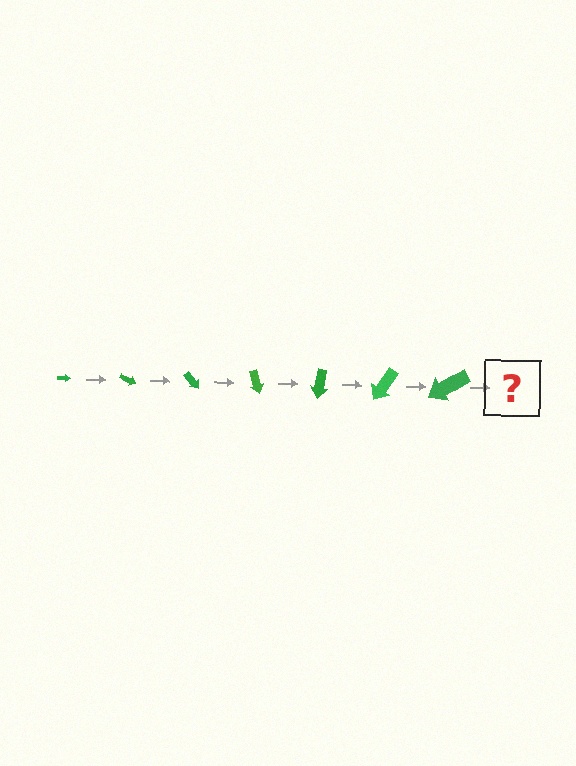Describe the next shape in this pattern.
It should be an arrow, larger than the previous one and rotated 175 degrees from the start.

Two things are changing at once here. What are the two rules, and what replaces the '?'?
The two rules are that the arrow grows larger each step and it rotates 25 degrees each step. The '?' should be an arrow, larger than the previous one and rotated 175 degrees from the start.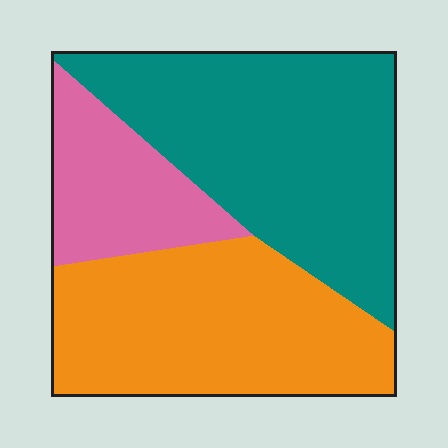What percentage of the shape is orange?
Orange takes up about three eighths (3/8) of the shape.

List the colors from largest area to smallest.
From largest to smallest: teal, orange, pink.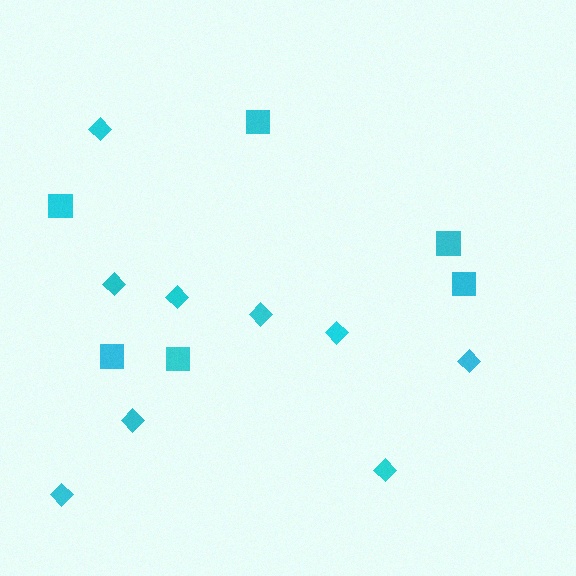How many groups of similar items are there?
There are 2 groups: one group of diamonds (9) and one group of squares (6).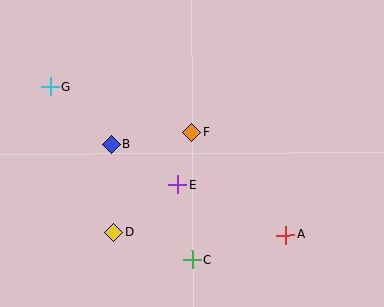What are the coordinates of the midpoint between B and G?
The midpoint between B and G is at (80, 116).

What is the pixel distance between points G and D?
The distance between G and D is 160 pixels.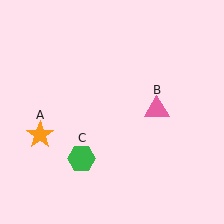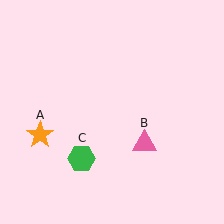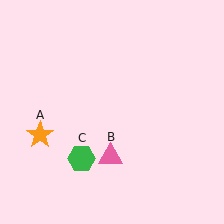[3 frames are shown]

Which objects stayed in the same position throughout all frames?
Orange star (object A) and green hexagon (object C) remained stationary.